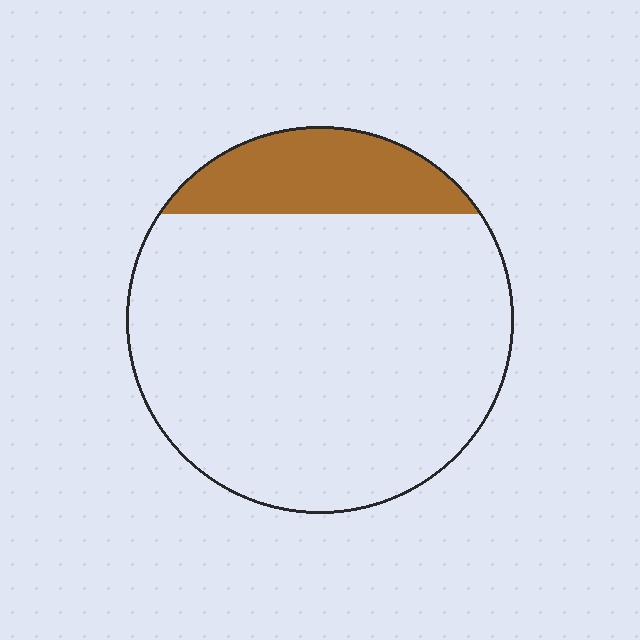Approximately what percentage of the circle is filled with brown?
Approximately 15%.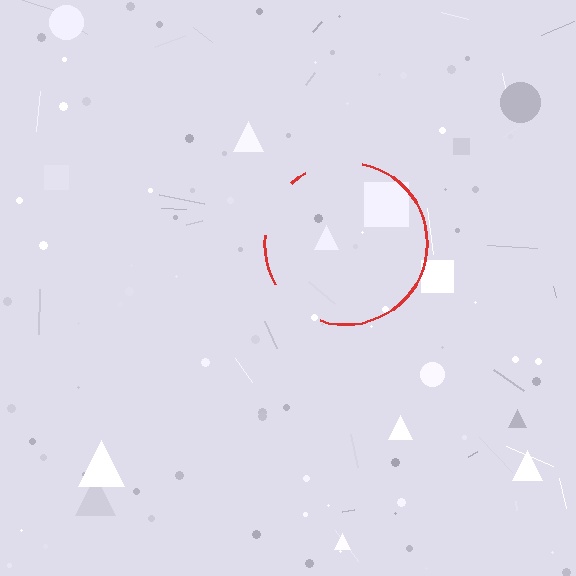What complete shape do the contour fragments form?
The contour fragments form a circle.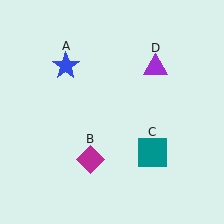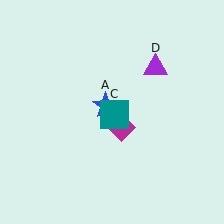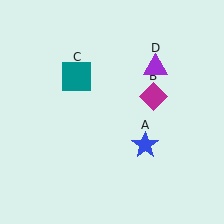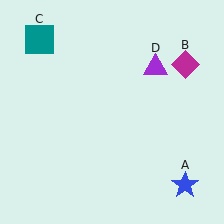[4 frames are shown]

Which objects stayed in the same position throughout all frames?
Purple triangle (object D) remained stationary.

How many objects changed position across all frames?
3 objects changed position: blue star (object A), magenta diamond (object B), teal square (object C).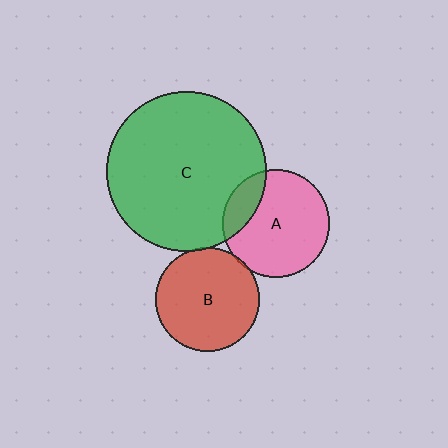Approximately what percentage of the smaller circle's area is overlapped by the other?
Approximately 5%.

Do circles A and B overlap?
Yes.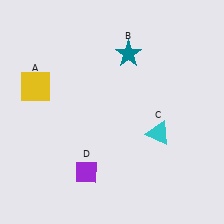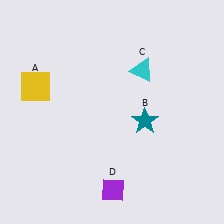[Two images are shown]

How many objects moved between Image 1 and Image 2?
3 objects moved between the two images.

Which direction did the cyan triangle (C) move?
The cyan triangle (C) moved up.